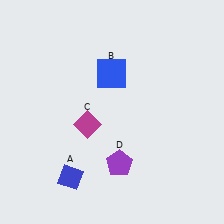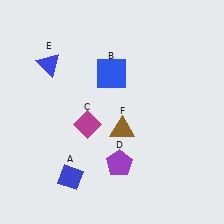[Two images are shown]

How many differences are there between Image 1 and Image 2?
There are 2 differences between the two images.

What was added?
A blue triangle (E), a brown triangle (F) were added in Image 2.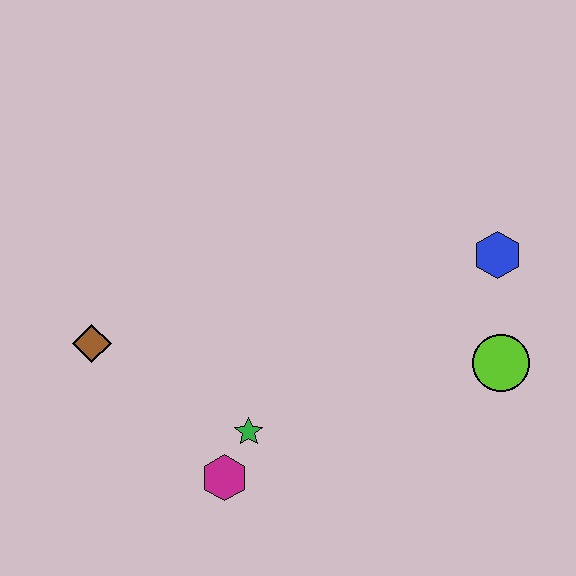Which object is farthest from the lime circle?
The brown diamond is farthest from the lime circle.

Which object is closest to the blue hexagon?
The lime circle is closest to the blue hexagon.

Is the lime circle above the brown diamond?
No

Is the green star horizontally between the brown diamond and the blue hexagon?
Yes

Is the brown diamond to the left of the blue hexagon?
Yes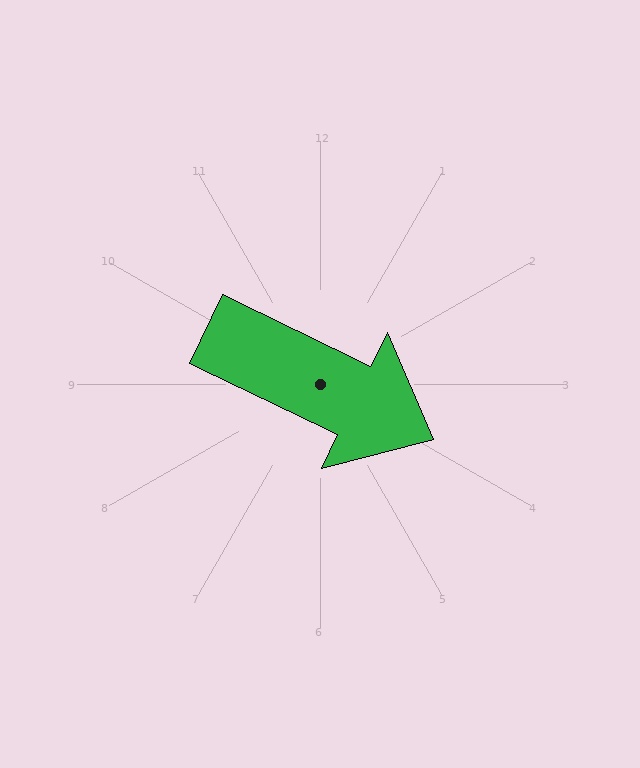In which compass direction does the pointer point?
Southeast.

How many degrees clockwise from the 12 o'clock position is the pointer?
Approximately 116 degrees.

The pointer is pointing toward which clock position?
Roughly 4 o'clock.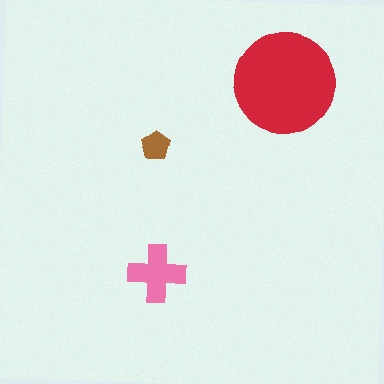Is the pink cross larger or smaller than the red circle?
Smaller.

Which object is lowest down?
The pink cross is bottommost.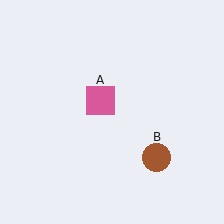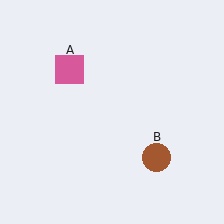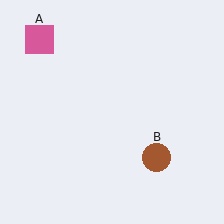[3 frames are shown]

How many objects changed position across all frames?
1 object changed position: pink square (object A).